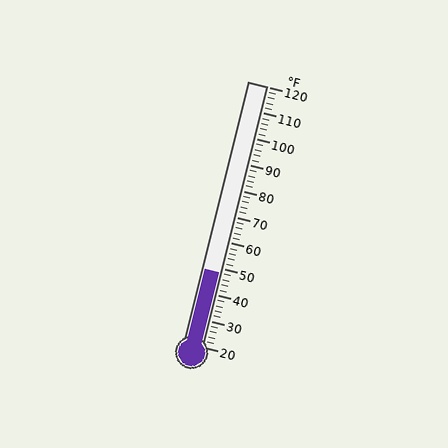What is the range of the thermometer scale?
The thermometer scale ranges from 20°F to 120°F.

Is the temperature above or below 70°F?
The temperature is below 70°F.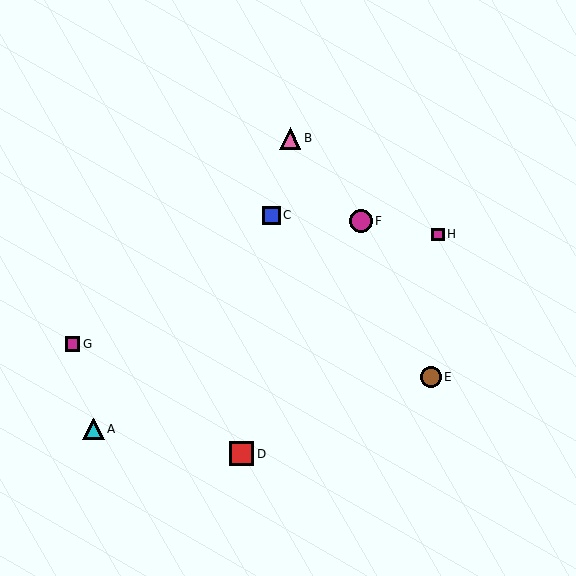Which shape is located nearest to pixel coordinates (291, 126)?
The pink triangle (labeled B) at (290, 138) is nearest to that location.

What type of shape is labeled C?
Shape C is a blue square.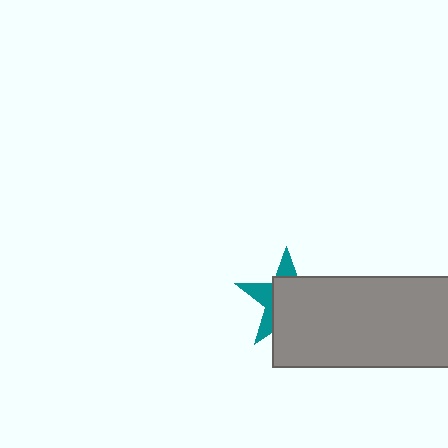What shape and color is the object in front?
The object in front is a gray rectangle.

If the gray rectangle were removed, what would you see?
You would see the complete teal star.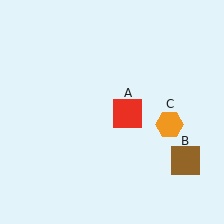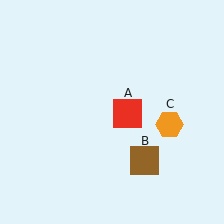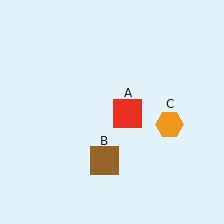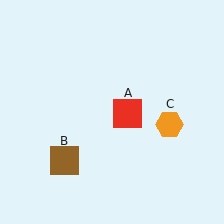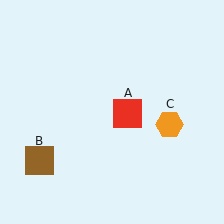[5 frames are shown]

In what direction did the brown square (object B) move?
The brown square (object B) moved left.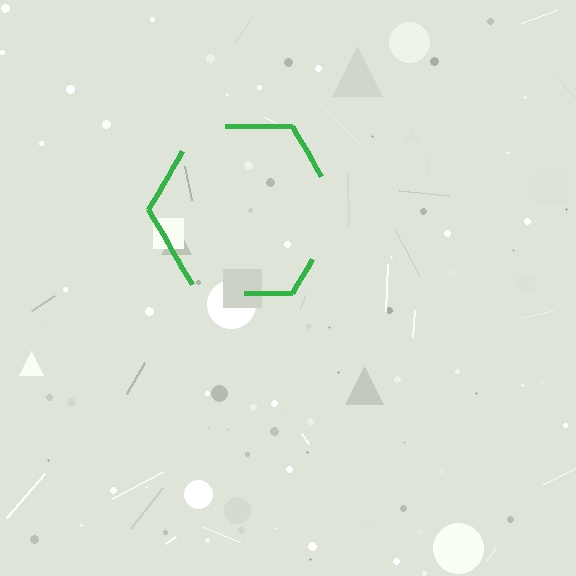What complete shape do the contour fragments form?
The contour fragments form a hexagon.